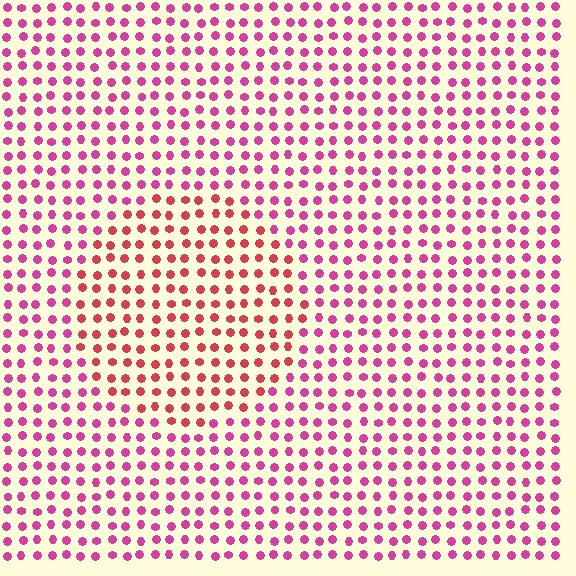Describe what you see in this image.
The image is filled with small magenta elements in a uniform arrangement. A circle-shaped region is visible where the elements are tinted to a slightly different hue, forming a subtle color boundary.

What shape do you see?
I see a circle.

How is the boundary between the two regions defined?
The boundary is defined purely by a slight shift in hue (about 31 degrees). Spacing, size, and orientation are identical on both sides.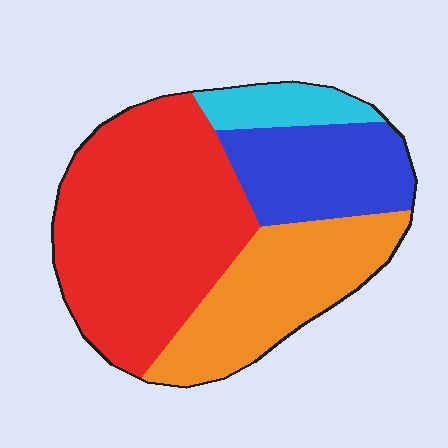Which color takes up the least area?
Cyan, at roughly 10%.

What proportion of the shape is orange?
Orange covers roughly 25% of the shape.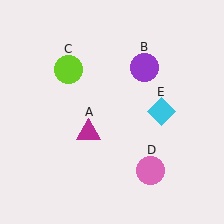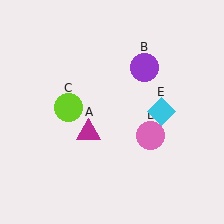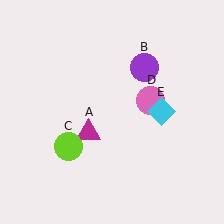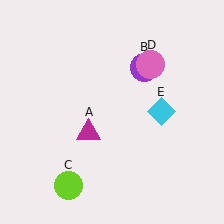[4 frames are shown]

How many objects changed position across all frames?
2 objects changed position: lime circle (object C), pink circle (object D).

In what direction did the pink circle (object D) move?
The pink circle (object D) moved up.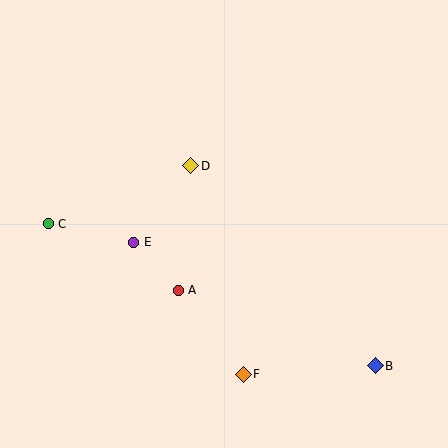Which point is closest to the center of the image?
Point D at (191, 166) is closest to the center.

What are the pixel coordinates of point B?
Point B is at (375, 366).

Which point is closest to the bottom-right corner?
Point B is closest to the bottom-right corner.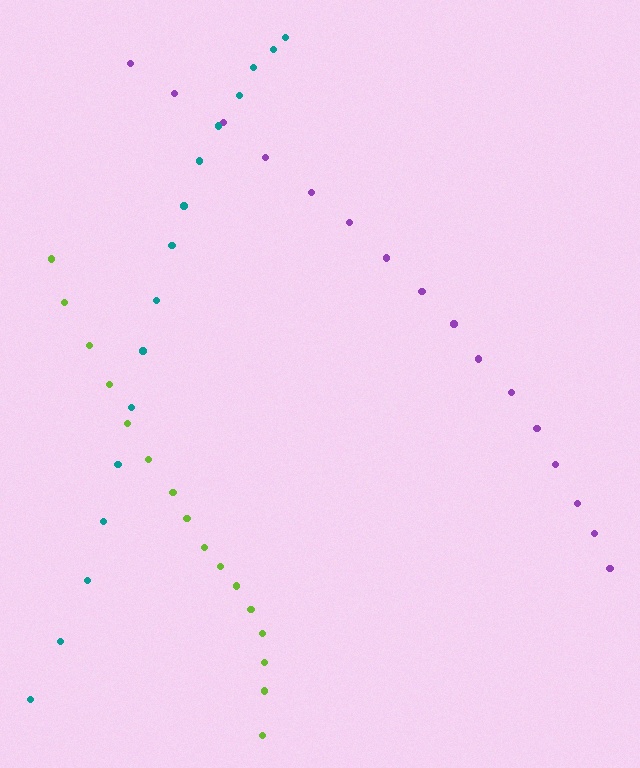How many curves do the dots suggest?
There are 3 distinct paths.